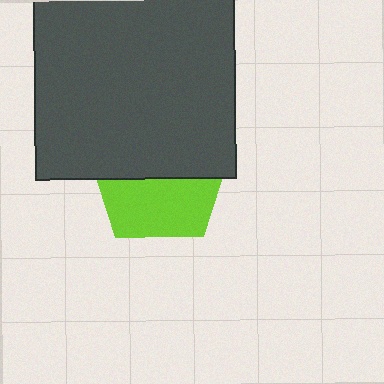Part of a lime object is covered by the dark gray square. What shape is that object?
It is a pentagon.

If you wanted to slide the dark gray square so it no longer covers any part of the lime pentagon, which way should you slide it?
Slide it up — that is the most direct way to separate the two shapes.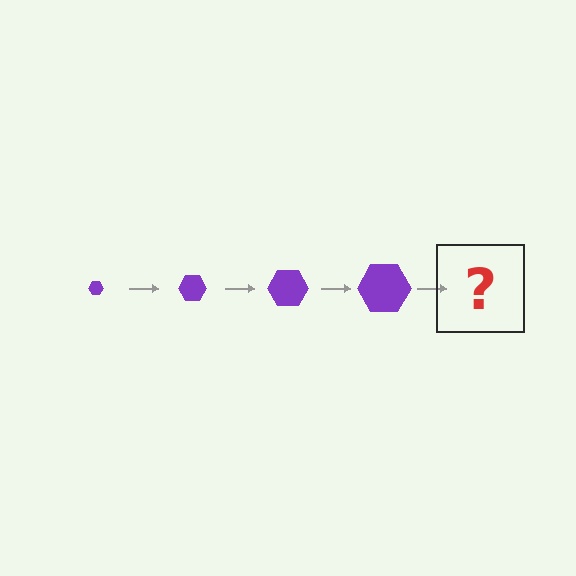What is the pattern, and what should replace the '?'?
The pattern is that the hexagon gets progressively larger each step. The '?' should be a purple hexagon, larger than the previous one.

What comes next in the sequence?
The next element should be a purple hexagon, larger than the previous one.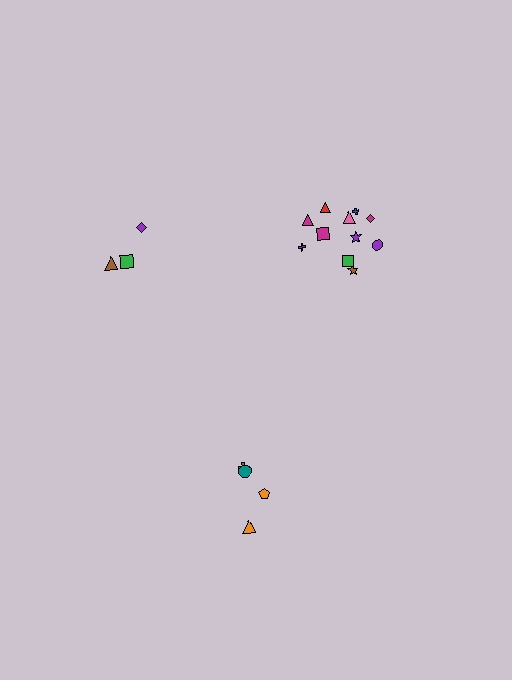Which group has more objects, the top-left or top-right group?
The top-right group.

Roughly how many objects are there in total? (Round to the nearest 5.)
Roughly 20 objects in total.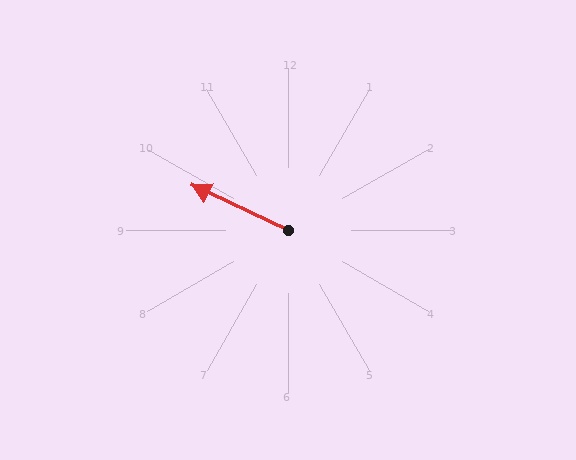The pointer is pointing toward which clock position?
Roughly 10 o'clock.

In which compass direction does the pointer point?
Northwest.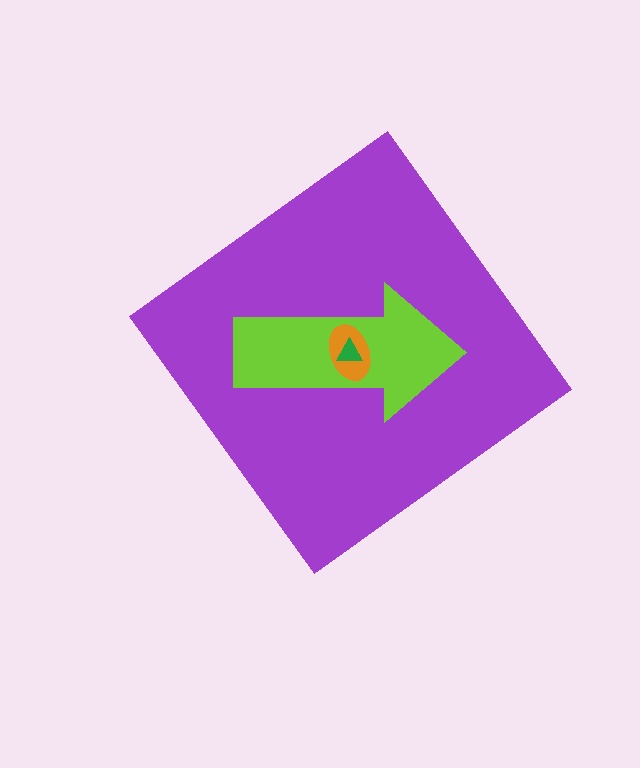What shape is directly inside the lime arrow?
The orange ellipse.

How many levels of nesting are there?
4.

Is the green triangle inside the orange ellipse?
Yes.